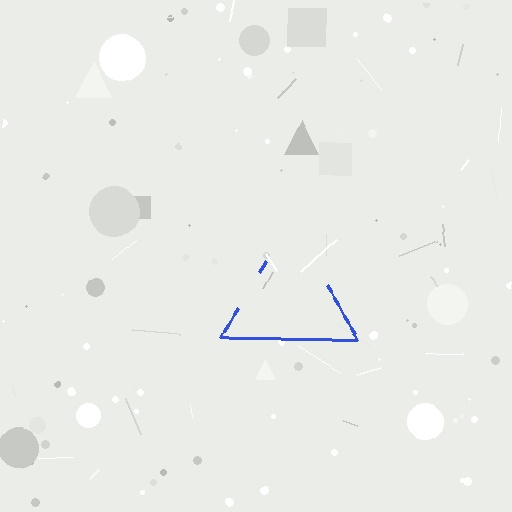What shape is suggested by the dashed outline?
The dashed outline suggests a triangle.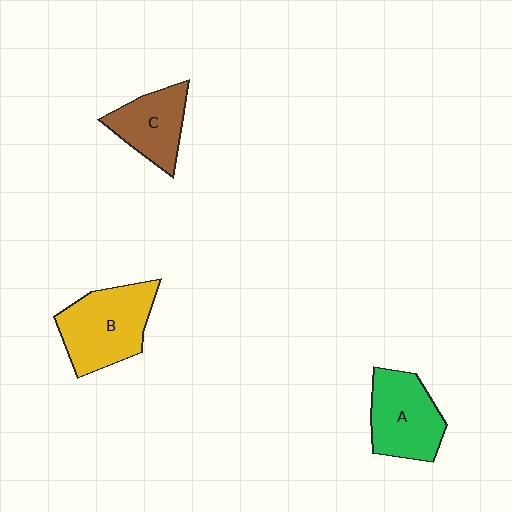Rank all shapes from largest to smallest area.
From largest to smallest: B (yellow), A (green), C (brown).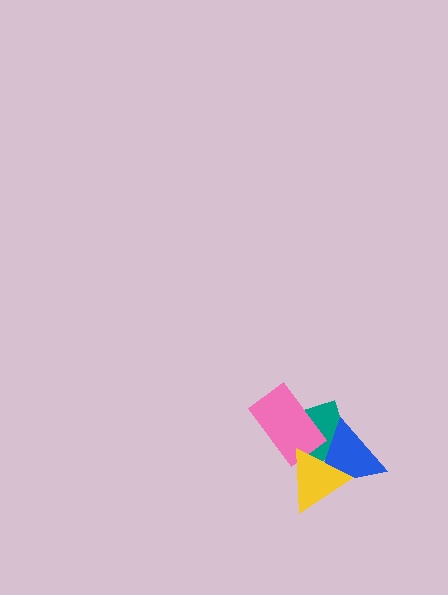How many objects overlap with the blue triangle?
3 objects overlap with the blue triangle.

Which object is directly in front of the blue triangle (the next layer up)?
The pink rectangle is directly in front of the blue triangle.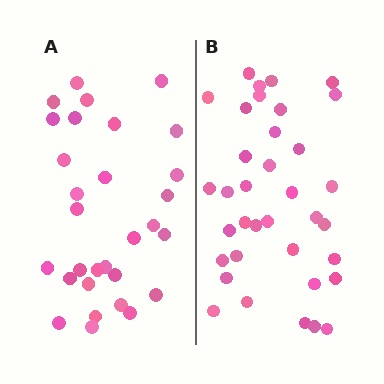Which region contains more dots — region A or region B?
Region B (the right region) has more dots.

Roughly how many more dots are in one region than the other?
Region B has about 6 more dots than region A.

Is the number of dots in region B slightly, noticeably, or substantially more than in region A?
Region B has only slightly more — the two regions are fairly close. The ratio is roughly 1.2 to 1.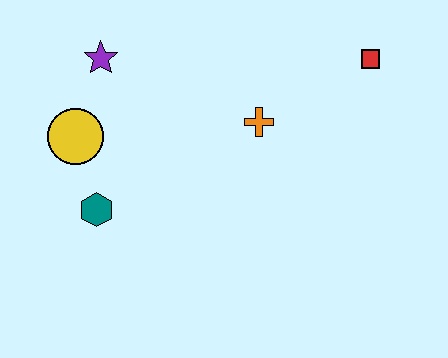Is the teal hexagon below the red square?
Yes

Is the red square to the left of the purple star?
No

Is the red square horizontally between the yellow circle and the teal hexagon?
No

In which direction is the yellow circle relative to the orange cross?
The yellow circle is to the left of the orange cross.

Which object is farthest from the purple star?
The red square is farthest from the purple star.